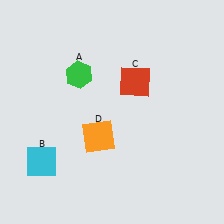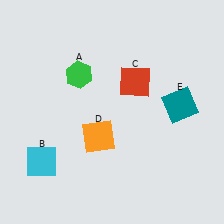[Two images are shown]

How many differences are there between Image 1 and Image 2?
There is 1 difference between the two images.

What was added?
A teal square (E) was added in Image 2.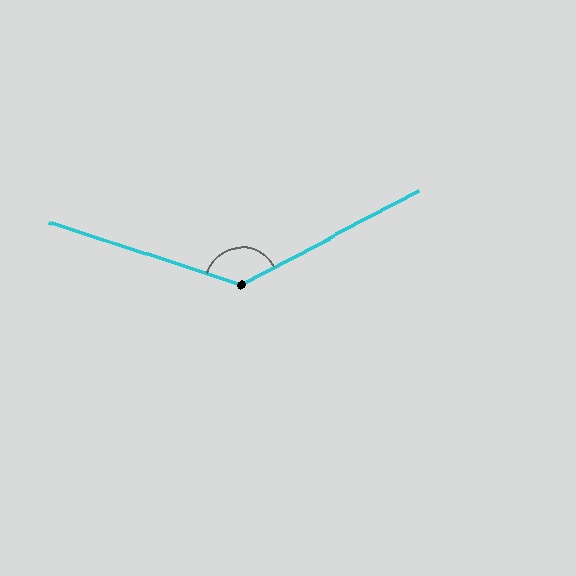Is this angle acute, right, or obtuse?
It is obtuse.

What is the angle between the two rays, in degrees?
Approximately 134 degrees.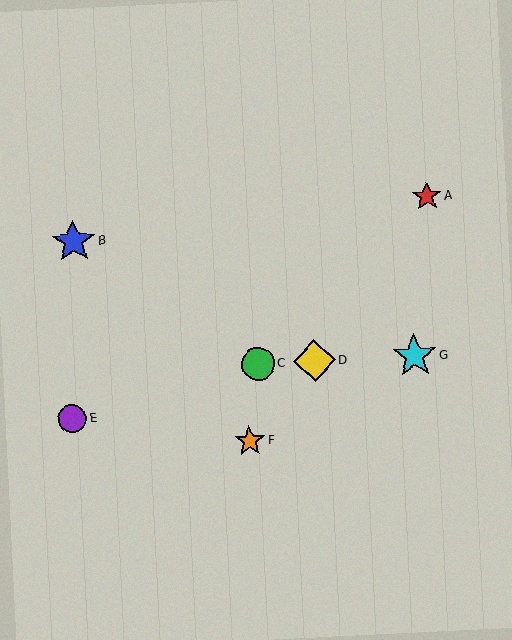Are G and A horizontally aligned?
No, G is at y≈356 and A is at y≈196.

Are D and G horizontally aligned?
Yes, both are at y≈361.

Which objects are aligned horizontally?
Objects C, D, G are aligned horizontally.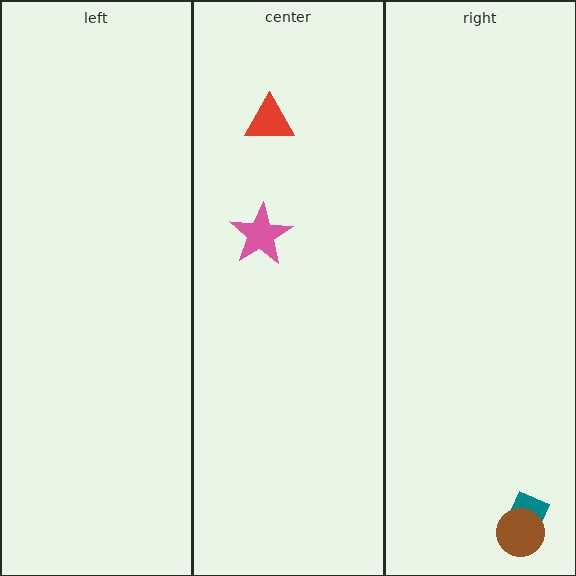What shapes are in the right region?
The teal diamond, the brown circle.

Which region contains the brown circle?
The right region.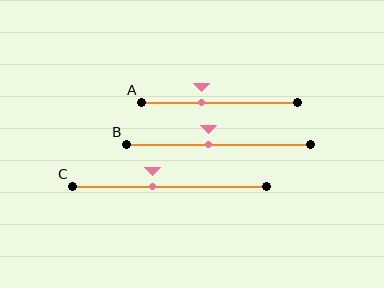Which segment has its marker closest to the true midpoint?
Segment B has its marker closest to the true midpoint.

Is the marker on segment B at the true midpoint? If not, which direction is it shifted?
No, the marker on segment B is shifted to the left by about 5% of the segment length.